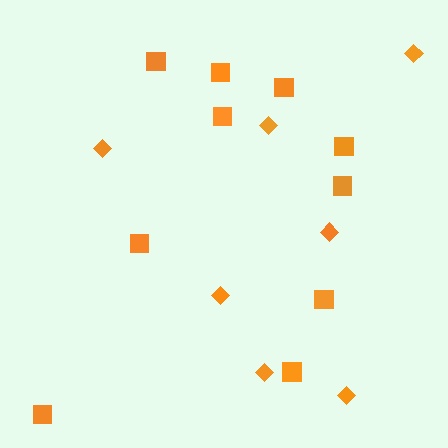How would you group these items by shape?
There are 2 groups: one group of squares (10) and one group of diamonds (7).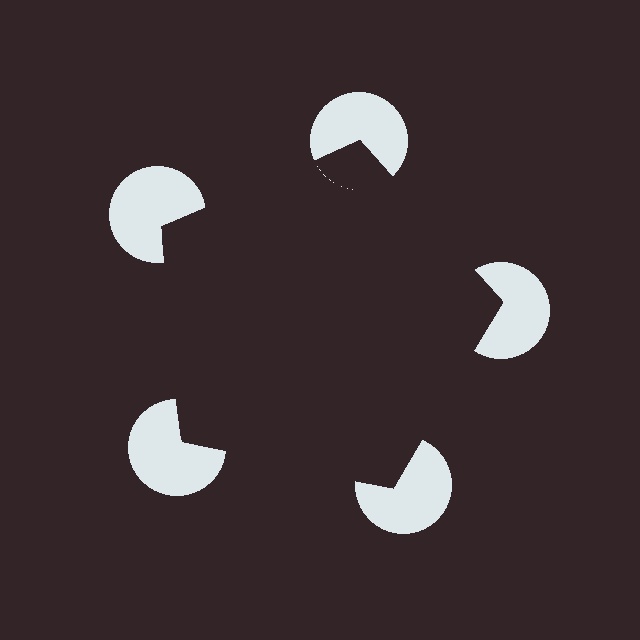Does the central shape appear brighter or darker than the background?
It typically appears slightly darker than the background, even though no actual brightness change is drawn.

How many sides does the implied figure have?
5 sides.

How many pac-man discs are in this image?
There are 5 — one at each vertex of the illusory pentagon.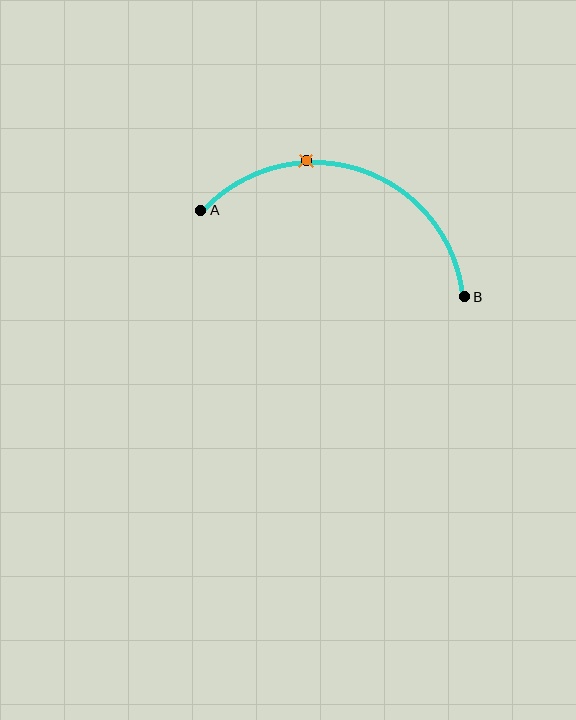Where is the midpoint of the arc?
The arc midpoint is the point on the curve farthest from the straight line joining A and B. It sits above that line.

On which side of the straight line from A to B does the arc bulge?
The arc bulges above the straight line connecting A and B.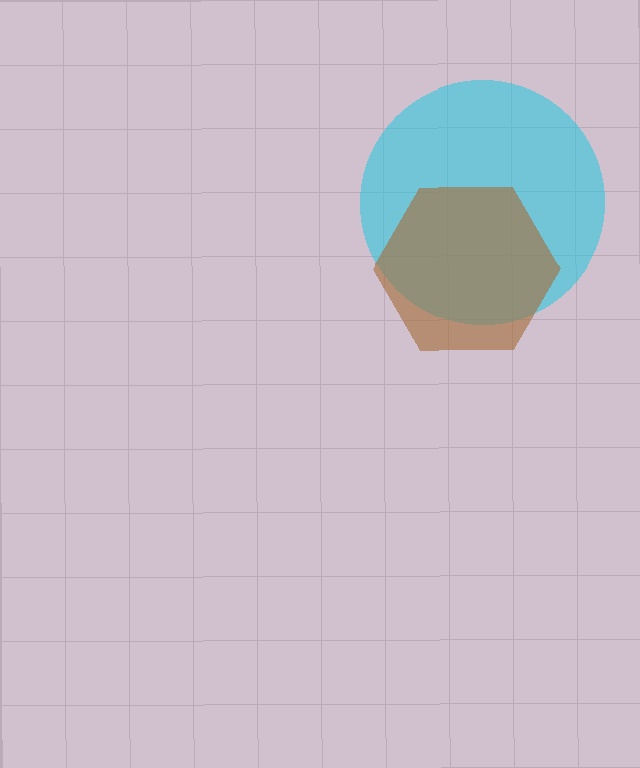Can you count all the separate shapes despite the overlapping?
Yes, there are 2 separate shapes.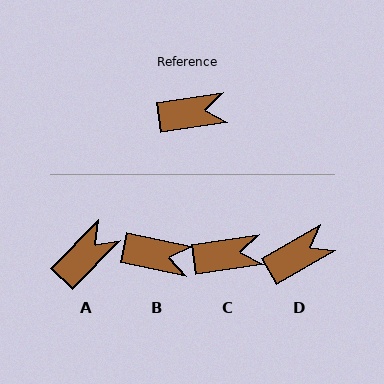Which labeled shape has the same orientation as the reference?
C.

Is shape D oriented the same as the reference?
No, it is off by about 22 degrees.